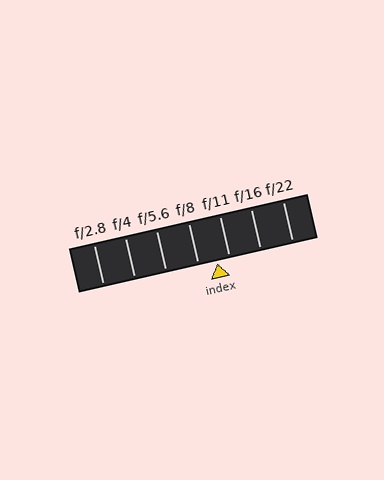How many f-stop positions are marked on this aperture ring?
There are 7 f-stop positions marked.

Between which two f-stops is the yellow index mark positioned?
The index mark is between f/8 and f/11.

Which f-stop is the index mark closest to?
The index mark is closest to f/11.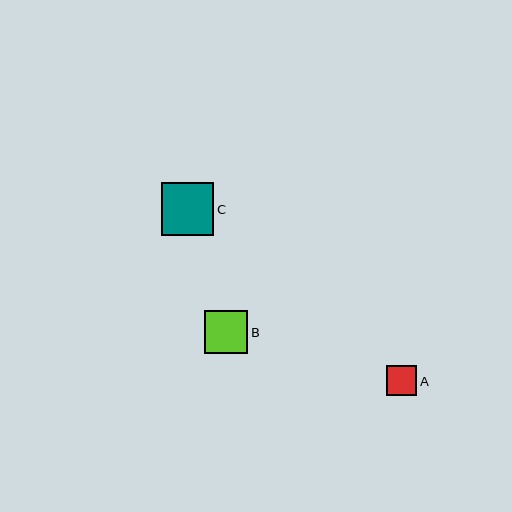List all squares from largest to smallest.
From largest to smallest: C, B, A.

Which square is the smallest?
Square A is the smallest with a size of approximately 30 pixels.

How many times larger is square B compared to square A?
Square B is approximately 1.5 times the size of square A.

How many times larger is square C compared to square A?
Square C is approximately 1.8 times the size of square A.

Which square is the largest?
Square C is the largest with a size of approximately 52 pixels.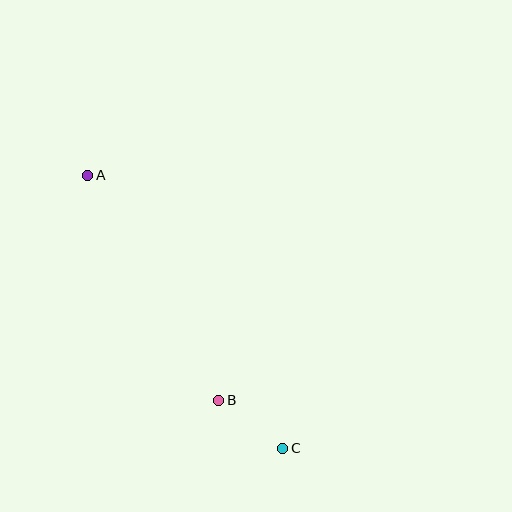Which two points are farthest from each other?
Points A and C are farthest from each other.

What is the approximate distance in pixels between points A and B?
The distance between A and B is approximately 260 pixels.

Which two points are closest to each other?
Points B and C are closest to each other.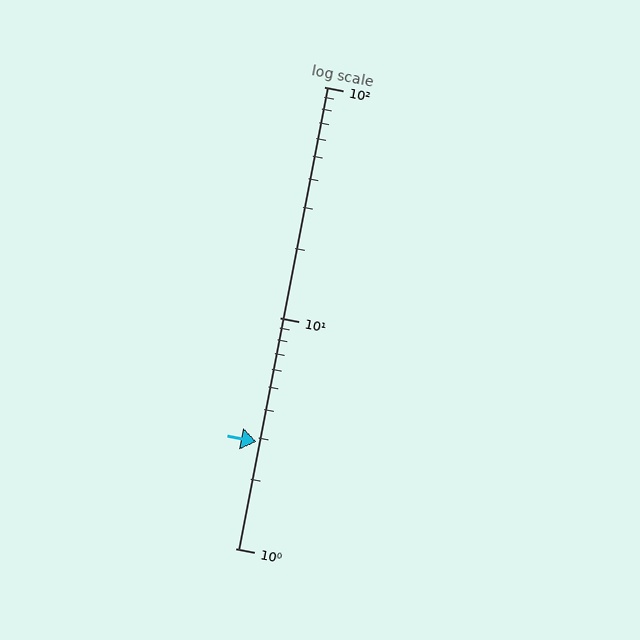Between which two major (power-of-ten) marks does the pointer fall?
The pointer is between 1 and 10.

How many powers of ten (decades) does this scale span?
The scale spans 2 decades, from 1 to 100.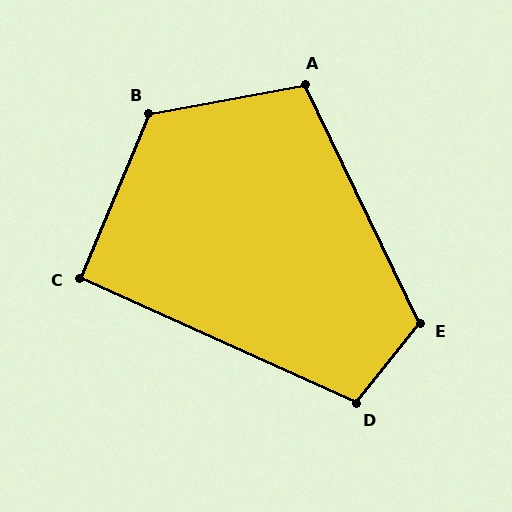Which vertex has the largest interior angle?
B, at approximately 123 degrees.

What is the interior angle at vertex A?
Approximately 105 degrees (obtuse).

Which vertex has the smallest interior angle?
C, at approximately 91 degrees.